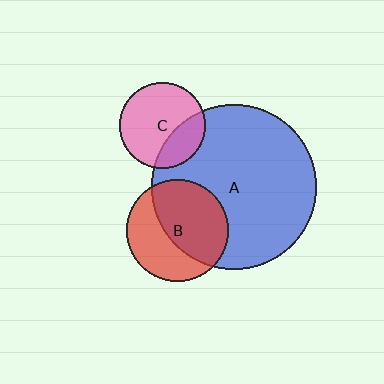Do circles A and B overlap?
Yes.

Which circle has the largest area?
Circle A (blue).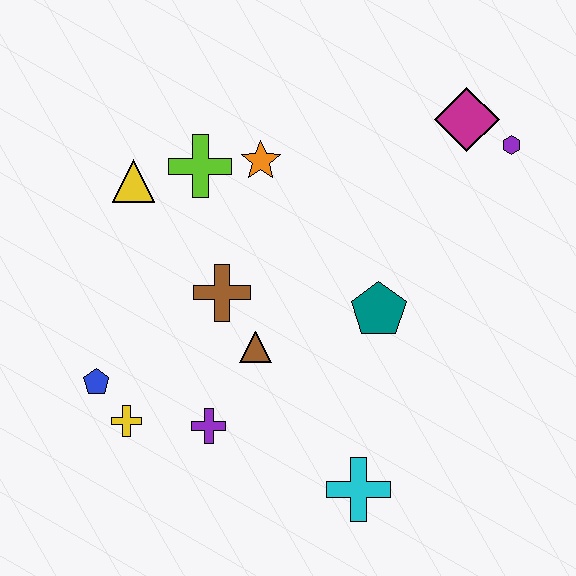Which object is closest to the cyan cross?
The purple cross is closest to the cyan cross.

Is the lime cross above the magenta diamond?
No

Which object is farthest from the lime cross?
The cyan cross is farthest from the lime cross.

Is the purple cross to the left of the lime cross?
No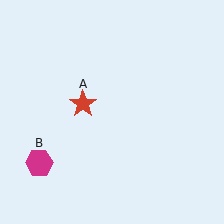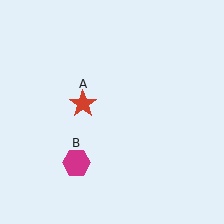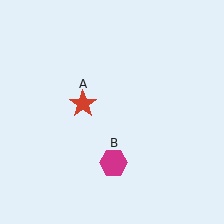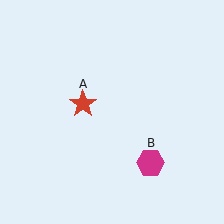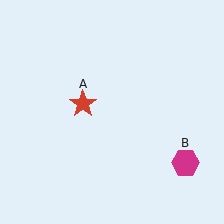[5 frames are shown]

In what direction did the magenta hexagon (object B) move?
The magenta hexagon (object B) moved right.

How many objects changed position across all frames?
1 object changed position: magenta hexagon (object B).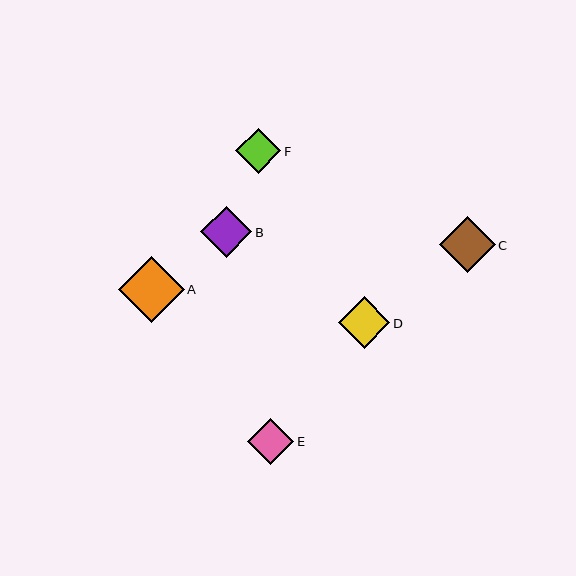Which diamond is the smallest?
Diamond F is the smallest with a size of approximately 45 pixels.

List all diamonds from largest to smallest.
From largest to smallest: A, C, D, B, E, F.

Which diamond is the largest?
Diamond A is the largest with a size of approximately 66 pixels.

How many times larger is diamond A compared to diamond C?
Diamond A is approximately 1.2 times the size of diamond C.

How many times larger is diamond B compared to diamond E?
Diamond B is approximately 1.1 times the size of diamond E.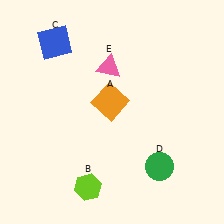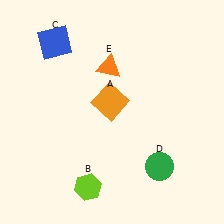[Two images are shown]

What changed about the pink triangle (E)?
In Image 1, E is pink. In Image 2, it changed to orange.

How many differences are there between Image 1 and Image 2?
There is 1 difference between the two images.